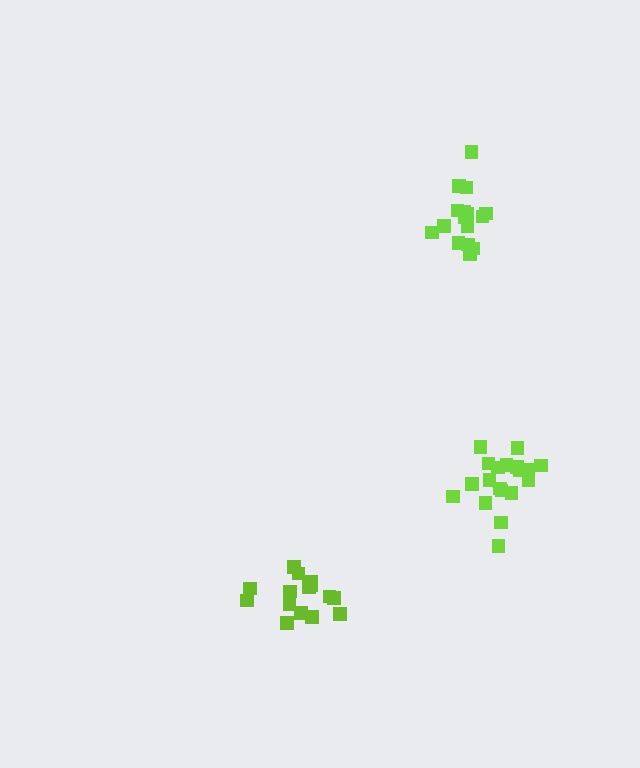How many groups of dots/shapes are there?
There are 3 groups.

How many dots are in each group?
Group 1: 16 dots, Group 2: 19 dots, Group 3: 15 dots (50 total).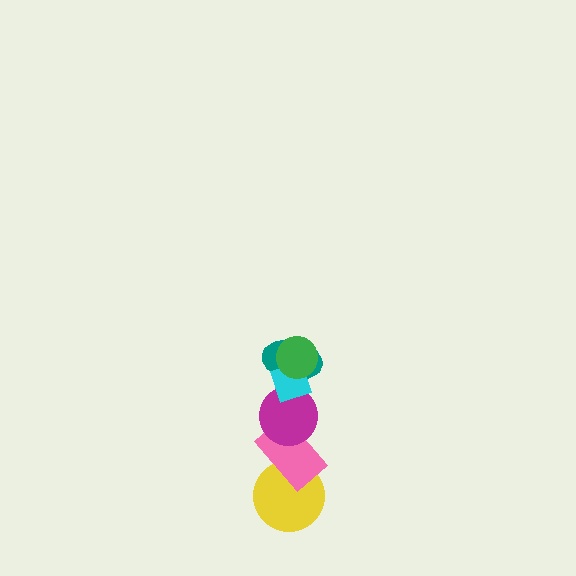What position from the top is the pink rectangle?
The pink rectangle is 5th from the top.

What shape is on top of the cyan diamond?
The green circle is on top of the cyan diamond.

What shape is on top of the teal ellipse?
The cyan diamond is on top of the teal ellipse.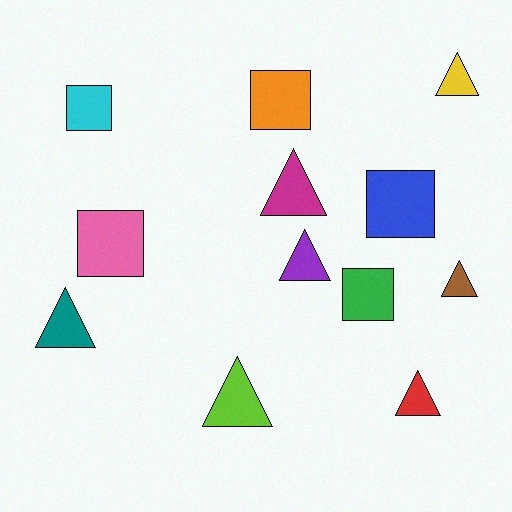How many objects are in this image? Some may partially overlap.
There are 12 objects.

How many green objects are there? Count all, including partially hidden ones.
There is 1 green object.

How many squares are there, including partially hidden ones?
There are 5 squares.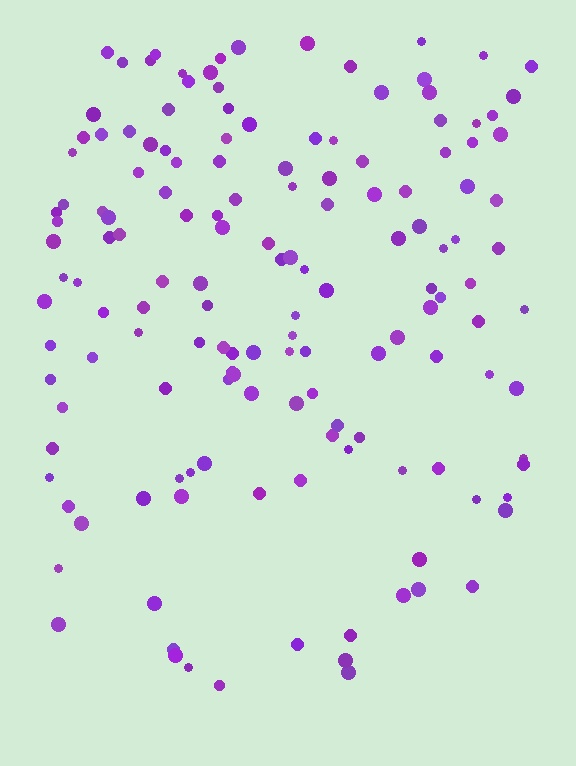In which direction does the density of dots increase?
From bottom to top, with the top side densest.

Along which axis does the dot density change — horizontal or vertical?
Vertical.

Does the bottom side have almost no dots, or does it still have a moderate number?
Still a moderate number, just noticeably fewer than the top.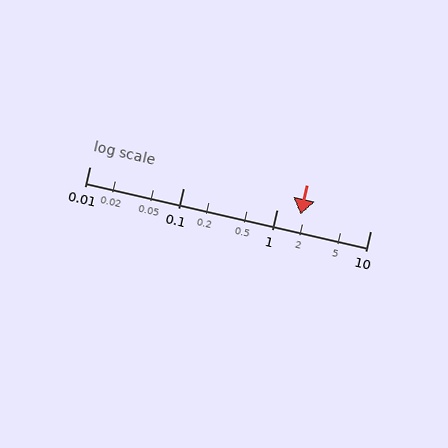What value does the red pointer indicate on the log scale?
The pointer indicates approximately 1.8.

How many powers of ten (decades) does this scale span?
The scale spans 3 decades, from 0.01 to 10.